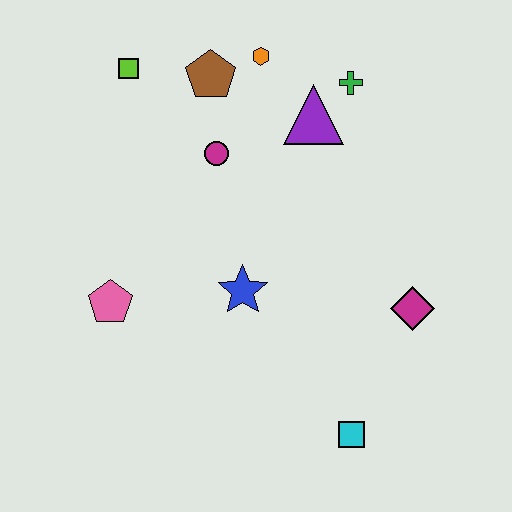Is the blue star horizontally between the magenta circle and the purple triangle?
Yes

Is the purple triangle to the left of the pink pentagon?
No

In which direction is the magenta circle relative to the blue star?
The magenta circle is above the blue star.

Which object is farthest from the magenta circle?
The cyan square is farthest from the magenta circle.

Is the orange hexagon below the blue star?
No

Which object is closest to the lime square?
The brown pentagon is closest to the lime square.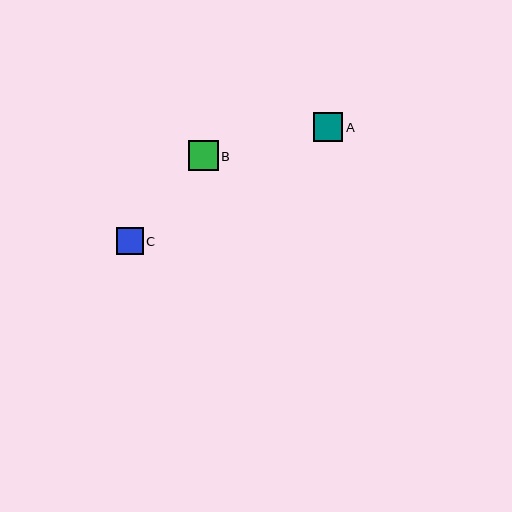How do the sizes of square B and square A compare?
Square B and square A are approximately the same size.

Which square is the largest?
Square B is the largest with a size of approximately 30 pixels.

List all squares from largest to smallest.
From largest to smallest: B, A, C.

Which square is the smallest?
Square C is the smallest with a size of approximately 27 pixels.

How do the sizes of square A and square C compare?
Square A and square C are approximately the same size.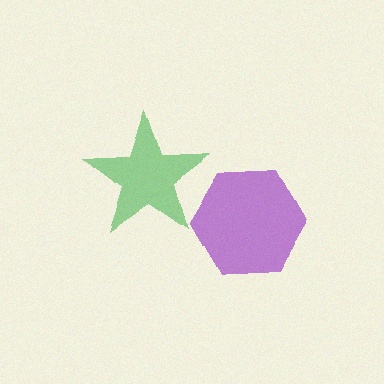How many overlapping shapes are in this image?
There are 2 overlapping shapes in the image.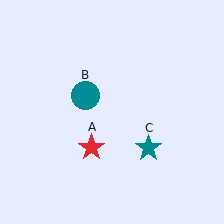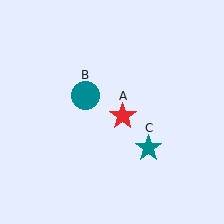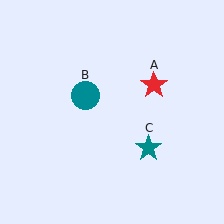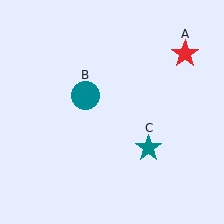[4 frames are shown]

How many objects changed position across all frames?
1 object changed position: red star (object A).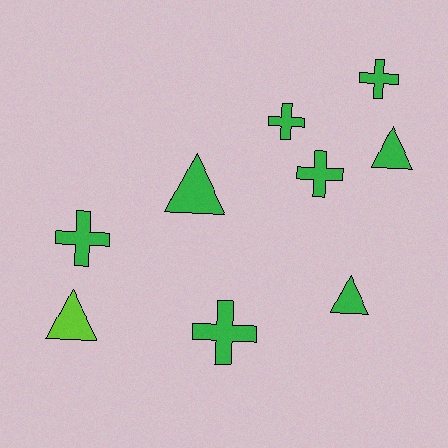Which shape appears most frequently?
Cross, with 5 objects.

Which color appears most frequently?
Green, with 8 objects.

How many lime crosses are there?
There are no lime crosses.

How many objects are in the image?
There are 9 objects.